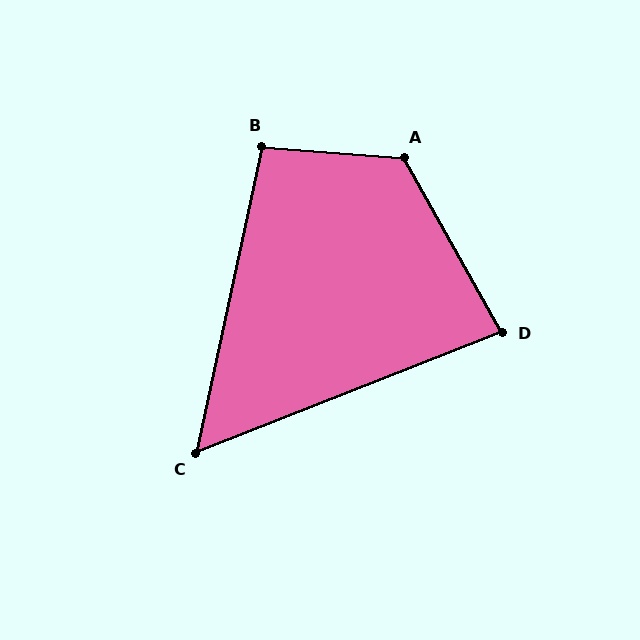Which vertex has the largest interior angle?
A, at approximately 124 degrees.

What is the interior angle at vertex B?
Approximately 98 degrees (obtuse).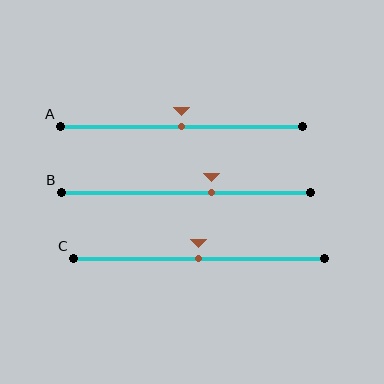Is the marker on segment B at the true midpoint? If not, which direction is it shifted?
No, the marker on segment B is shifted to the right by about 10% of the segment length.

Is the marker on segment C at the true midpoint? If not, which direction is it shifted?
Yes, the marker on segment C is at the true midpoint.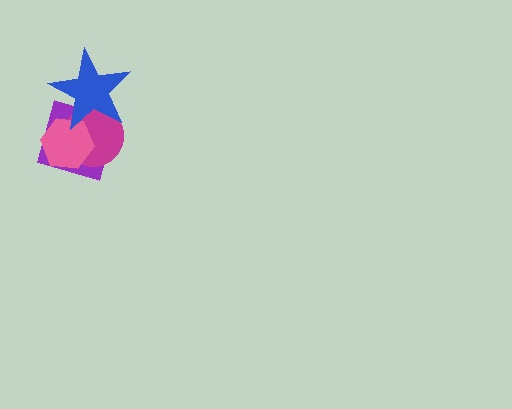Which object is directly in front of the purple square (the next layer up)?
The magenta circle is directly in front of the purple square.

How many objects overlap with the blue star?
3 objects overlap with the blue star.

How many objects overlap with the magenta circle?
3 objects overlap with the magenta circle.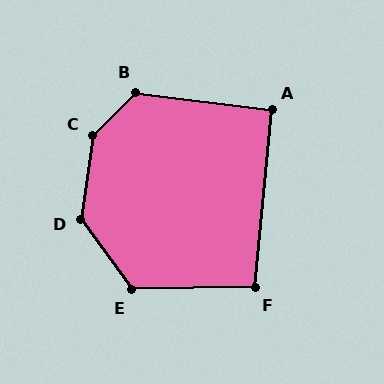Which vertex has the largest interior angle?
C, at approximately 143 degrees.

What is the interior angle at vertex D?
Approximately 136 degrees (obtuse).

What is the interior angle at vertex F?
Approximately 96 degrees (obtuse).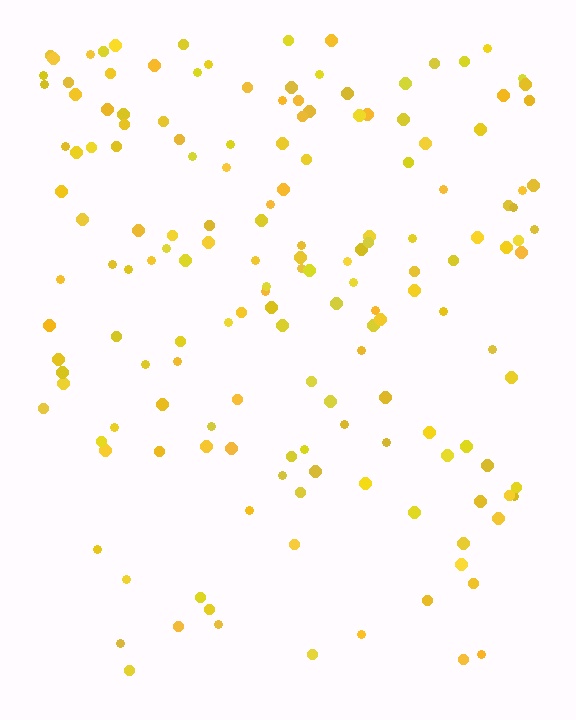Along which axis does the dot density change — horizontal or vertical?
Vertical.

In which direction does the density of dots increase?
From bottom to top, with the top side densest.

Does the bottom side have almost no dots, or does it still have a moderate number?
Still a moderate number, just noticeably fewer than the top.